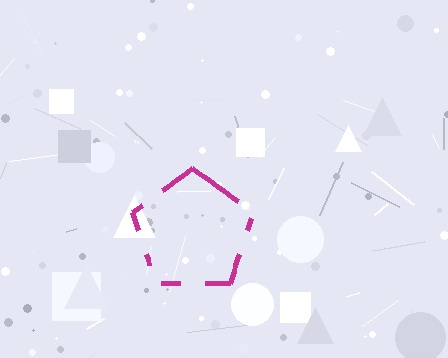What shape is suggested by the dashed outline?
The dashed outline suggests a pentagon.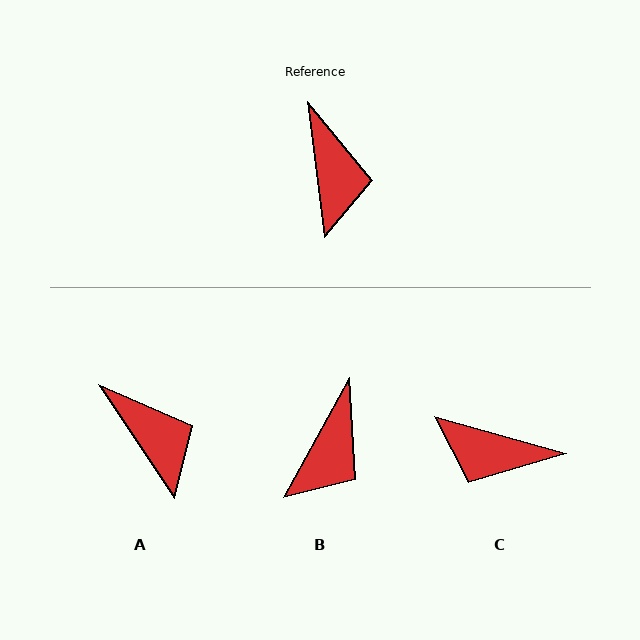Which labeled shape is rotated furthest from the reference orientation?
C, about 113 degrees away.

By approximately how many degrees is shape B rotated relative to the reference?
Approximately 36 degrees clockwise.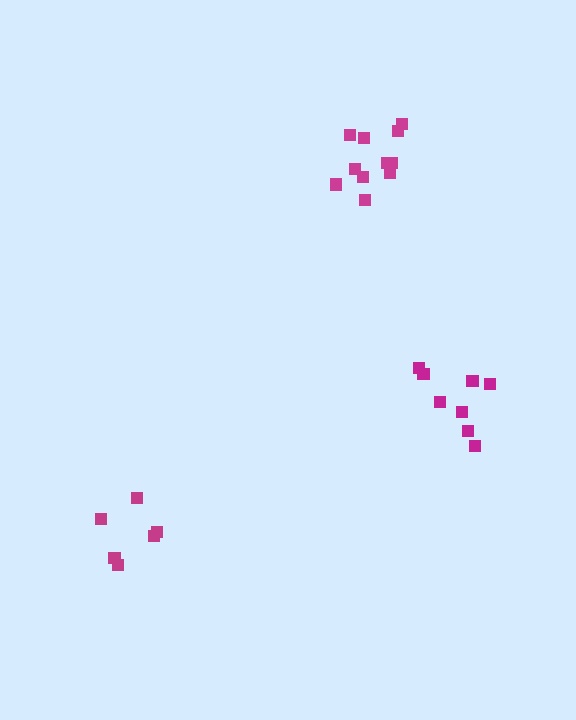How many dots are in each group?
Group 1: 8 dots, Group 2: 11 dots, Group 3: 6 dots (25 total).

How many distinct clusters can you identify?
There are 3 distinct clusters.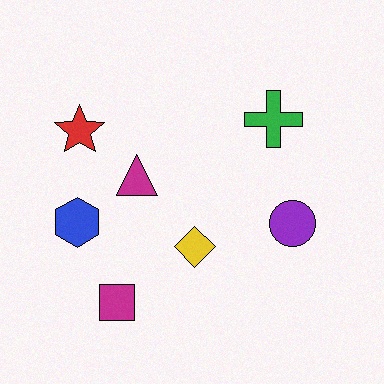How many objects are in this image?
There are 7 objects.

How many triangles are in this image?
There is 1 triangle.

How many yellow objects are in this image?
There is 1 yellow object.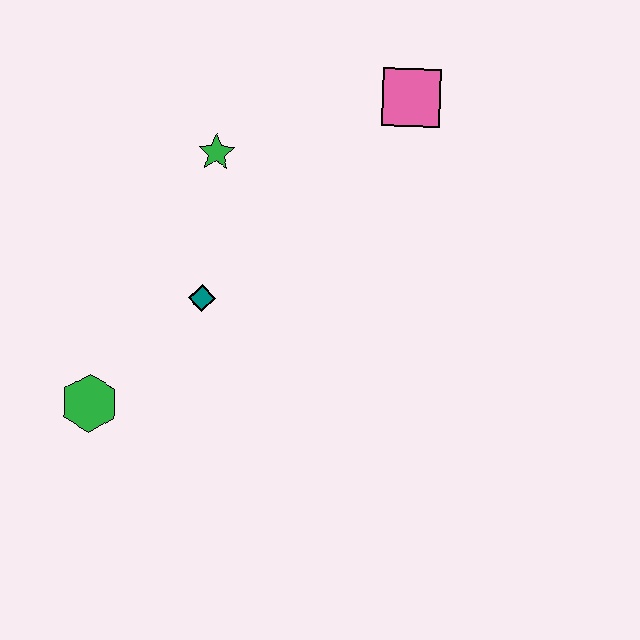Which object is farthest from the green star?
The green hexagon is farthest from the green star.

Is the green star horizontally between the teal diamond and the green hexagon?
No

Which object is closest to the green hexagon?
The teal diamond is closest to the green hexagon.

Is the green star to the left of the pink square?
Yes